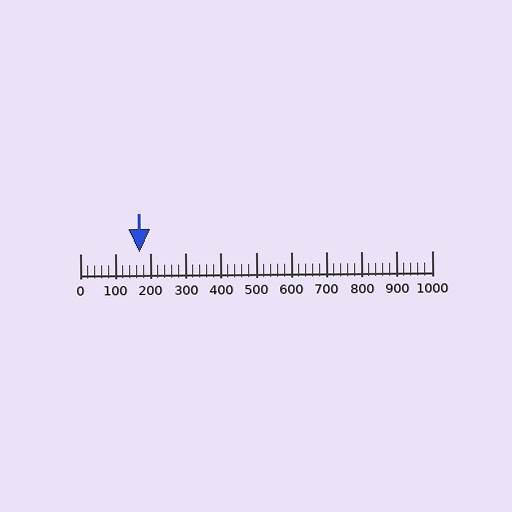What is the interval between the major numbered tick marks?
The major tick marks are spaced 100 units apart.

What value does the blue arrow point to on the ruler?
The blue arrow points to approximately 169.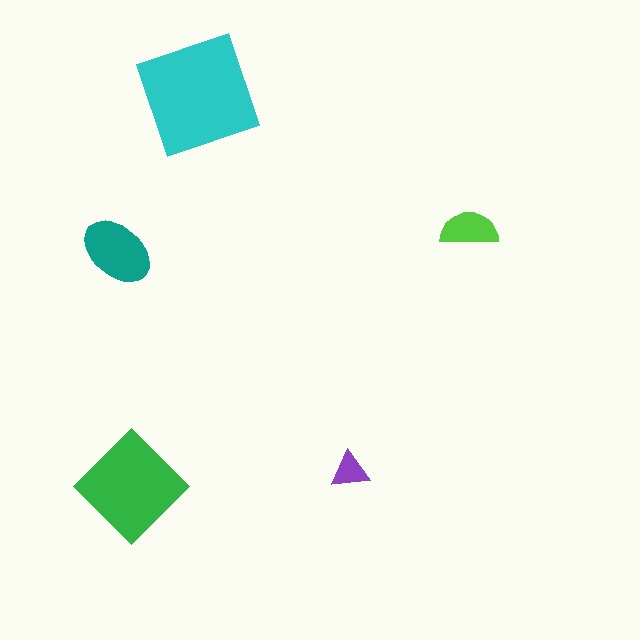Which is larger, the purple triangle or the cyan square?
The cyan square.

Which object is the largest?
The cyan square.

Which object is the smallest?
The purple triangle.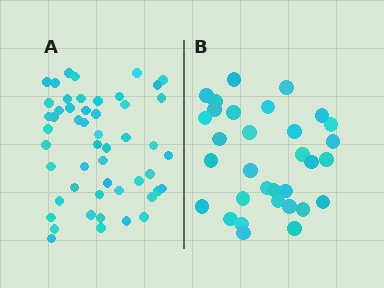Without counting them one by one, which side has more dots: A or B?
Region A (the left region) has more dots.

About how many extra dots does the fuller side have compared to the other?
Region A has approximately 20 more dots than region B.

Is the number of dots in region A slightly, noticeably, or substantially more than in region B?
Region A has substantially more. The ratio is roughly 1.6 to 1.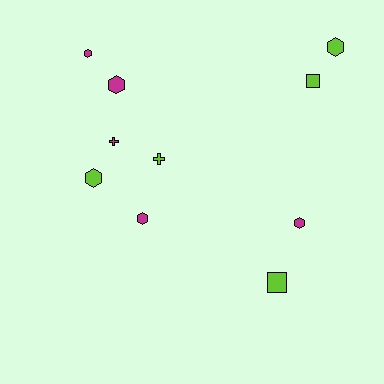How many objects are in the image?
There are 10 objects.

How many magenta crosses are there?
There is 1 magenta cross.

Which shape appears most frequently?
Hexagon, with 6 objects.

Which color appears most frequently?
Lime, with 5 objects.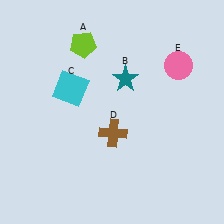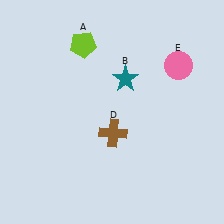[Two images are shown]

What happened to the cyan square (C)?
The cyan square (C) was removed in Image 2. It was in the top-left area of Image 1.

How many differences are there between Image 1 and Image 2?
There is 1 difference between the two images.